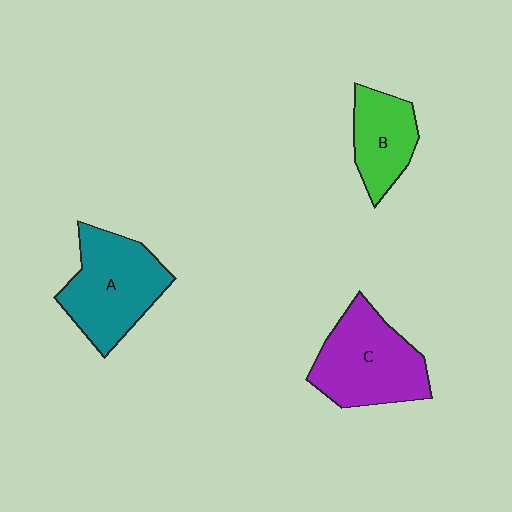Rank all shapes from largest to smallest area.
From largest to smallest: C (purple), A (teal), B (green).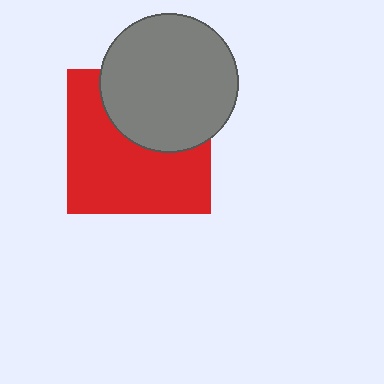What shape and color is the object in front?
The object in front is a gray circle.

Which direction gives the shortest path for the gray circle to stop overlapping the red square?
Moving up gives the shortest separation.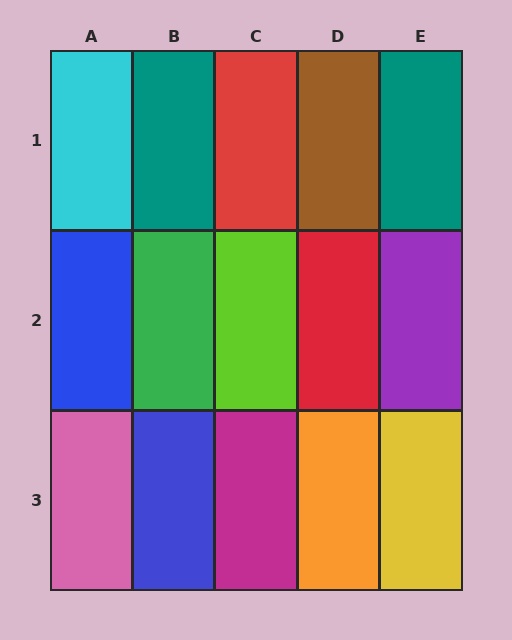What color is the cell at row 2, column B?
Green.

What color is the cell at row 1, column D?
Brown.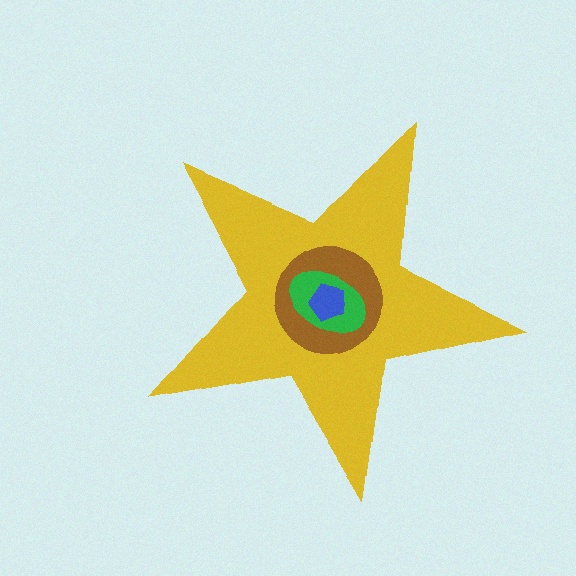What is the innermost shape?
The blue pentagon.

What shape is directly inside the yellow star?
The brown circle.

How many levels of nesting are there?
4.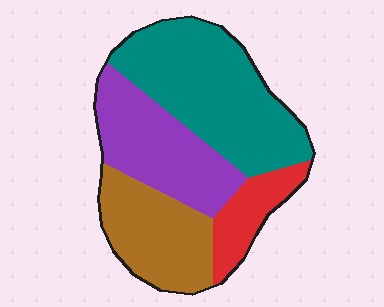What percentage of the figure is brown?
Brown takes up about one quarter (1/4) of the figure.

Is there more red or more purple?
Purple.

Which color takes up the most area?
Teal, at roughly 40%.